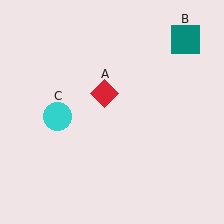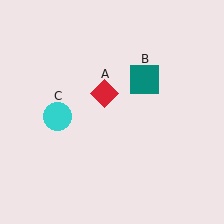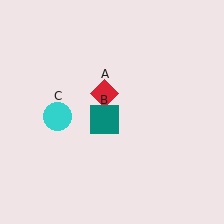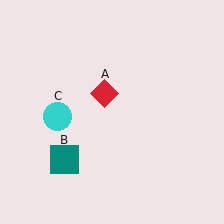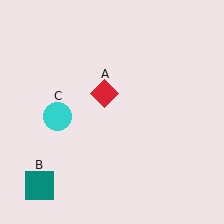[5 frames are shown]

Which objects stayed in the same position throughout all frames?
Red diamond (object A) and cyan circle (object C) remained stationary.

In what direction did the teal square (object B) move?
The teal square (object B) moved down and to the left.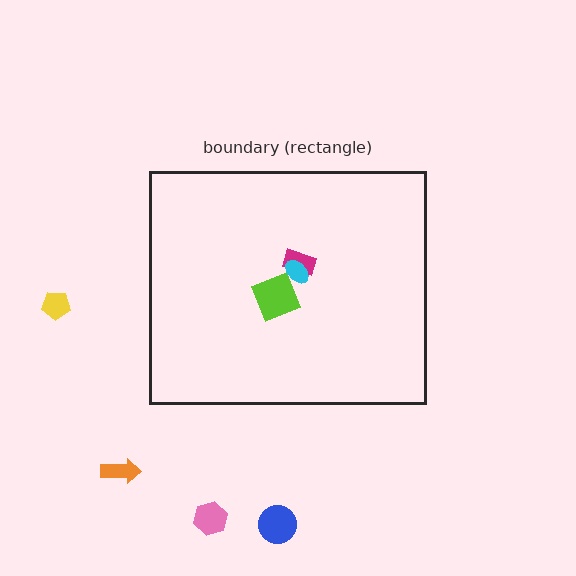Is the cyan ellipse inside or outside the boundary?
Inside.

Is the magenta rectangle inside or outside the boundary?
Inside.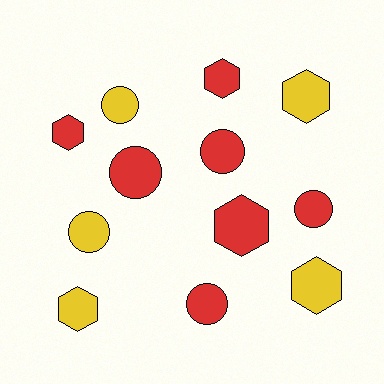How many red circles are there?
There are 4 red circles.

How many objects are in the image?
There are 12 objects.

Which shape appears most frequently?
Circle, with 6 objects.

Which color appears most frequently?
Red, with 7 objects.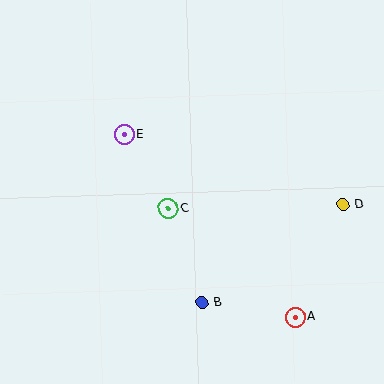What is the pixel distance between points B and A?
The distance between B and A is 94 pixels.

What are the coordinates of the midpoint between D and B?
The midpoint between D and B is at (272, 253).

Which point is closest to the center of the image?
Point C at (168, 209) is closest to the center.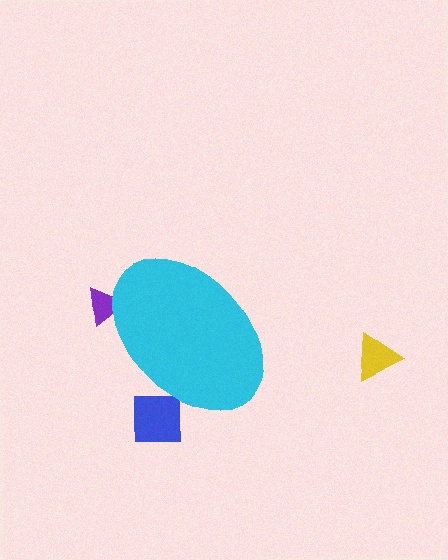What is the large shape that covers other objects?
A cyan ellipse.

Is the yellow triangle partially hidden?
No, the yellow triangle is fully visible.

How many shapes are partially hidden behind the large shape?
2 shapes are partially hidden.